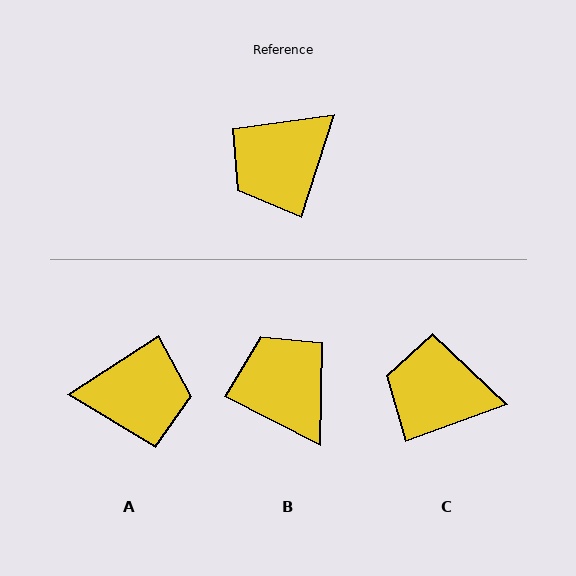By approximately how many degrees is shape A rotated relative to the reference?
Approximately 141 degrees counter-clockwise.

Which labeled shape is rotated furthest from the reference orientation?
A, about 141 degrees away.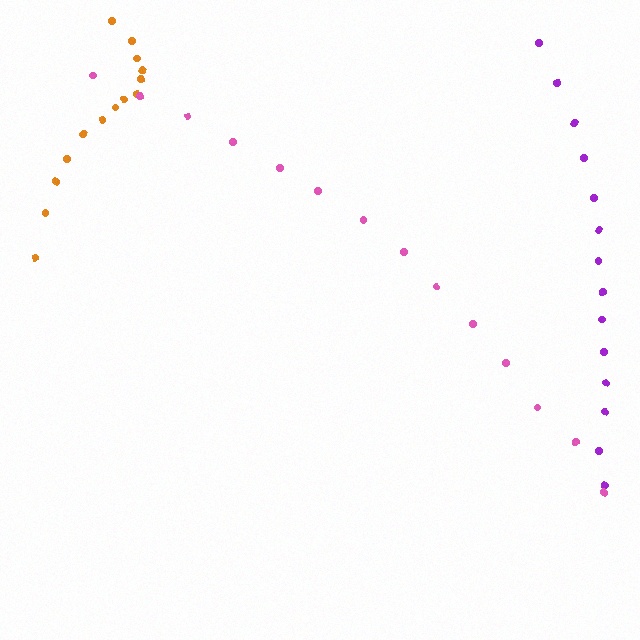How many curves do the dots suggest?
There are 3 distinct paths.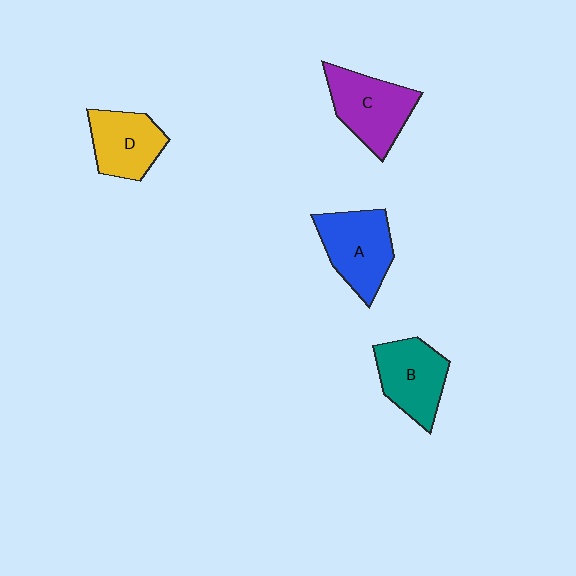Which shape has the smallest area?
Shape D (yellow).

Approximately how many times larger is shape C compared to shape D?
Approximately 1.2 times.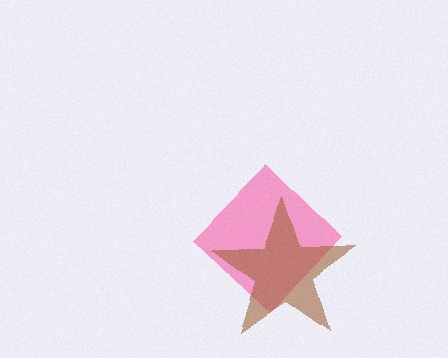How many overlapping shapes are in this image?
There are 2 overlapping shapes in the image.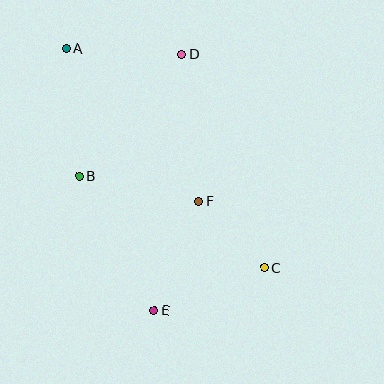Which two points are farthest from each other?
Points A and C are farthest from each other.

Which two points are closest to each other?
Points C and F are closest to each other.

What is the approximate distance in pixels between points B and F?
The distance between B and F is approximately 122 pixels.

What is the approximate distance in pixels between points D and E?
The distance between D and E is approximately 258 pixels.